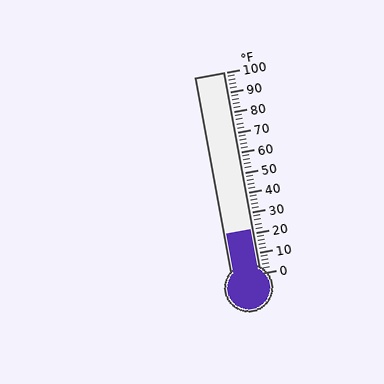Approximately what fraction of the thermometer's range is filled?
The thermometer is filled to approximately 20% of its range.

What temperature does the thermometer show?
The thermometer shows approximately 22°F.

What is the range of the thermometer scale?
The thermometer scale ranges from 0°F to 100°F.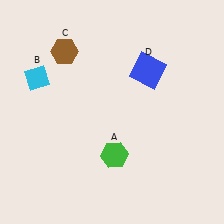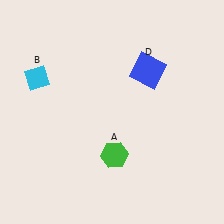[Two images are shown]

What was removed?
The brown hexagon (C) was removed in Image 2.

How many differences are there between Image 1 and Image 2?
There is 1 difference between the two images.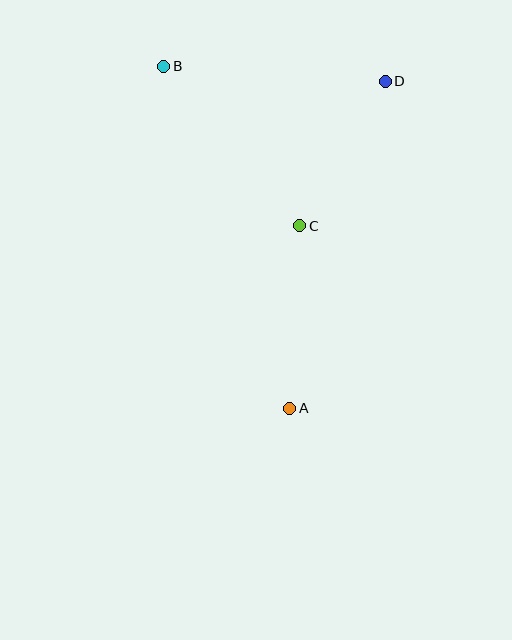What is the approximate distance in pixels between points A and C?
The distance between A and C is approximately 183 pixels.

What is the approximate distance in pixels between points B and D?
The distance between B and D is approximately 222 pixels.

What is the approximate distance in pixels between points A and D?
The distance between A and D is approximately 341 pixels.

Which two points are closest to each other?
Points C and D are closest to each other.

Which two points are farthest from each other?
Points A and B are farthest from each other.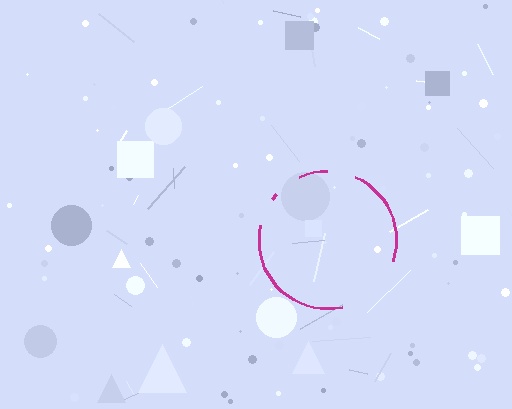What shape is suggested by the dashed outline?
The dashed outline suggests a circle.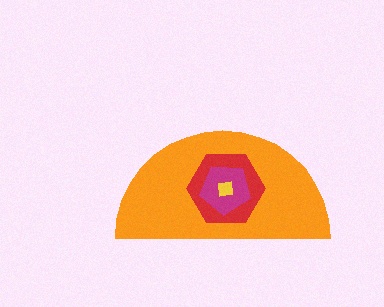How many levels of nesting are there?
4.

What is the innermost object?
The yellow square.